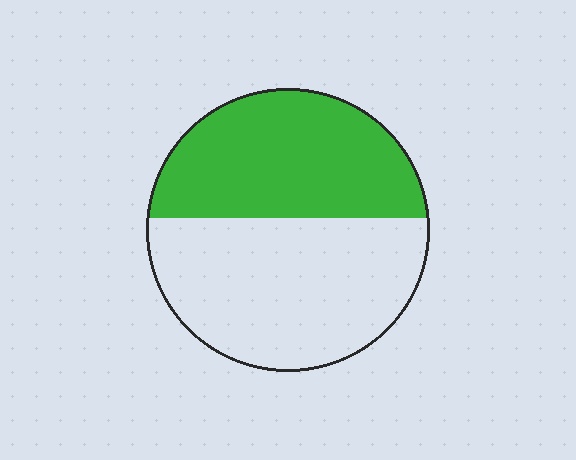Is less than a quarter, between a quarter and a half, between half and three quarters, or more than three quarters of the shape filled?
Between a quarter and a half.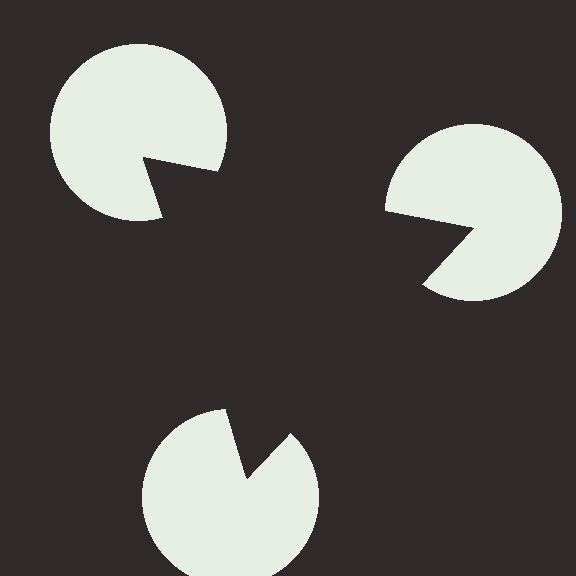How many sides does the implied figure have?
3 sides.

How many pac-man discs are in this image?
There are 3 — one at each vertex of the illusory triangle.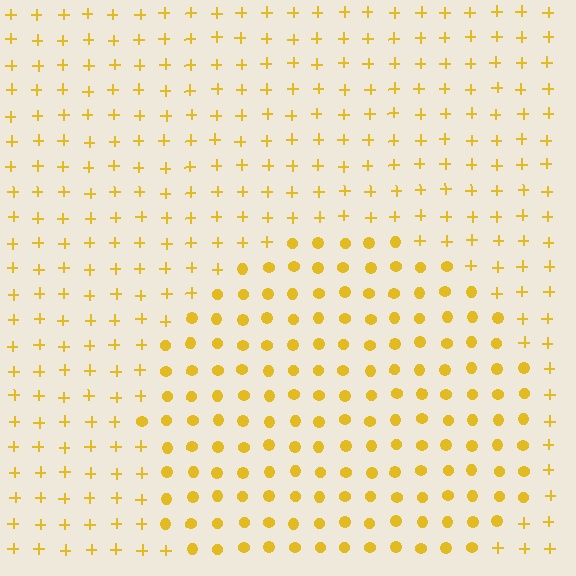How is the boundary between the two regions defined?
The boundary is defined by a change in element shape: circles inside vs. plus signs outside. All elements share the same color and spacing.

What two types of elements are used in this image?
The image uses circles inside the circle region and plus signs outside it.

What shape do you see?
I see a circle.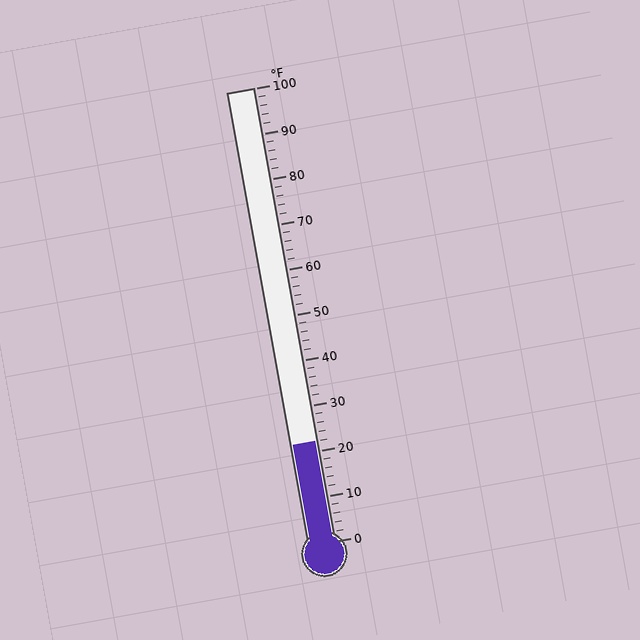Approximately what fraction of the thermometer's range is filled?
The thermometer is filled to approximately 20% of its range.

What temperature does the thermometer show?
The thermometer shows approximately 22°F.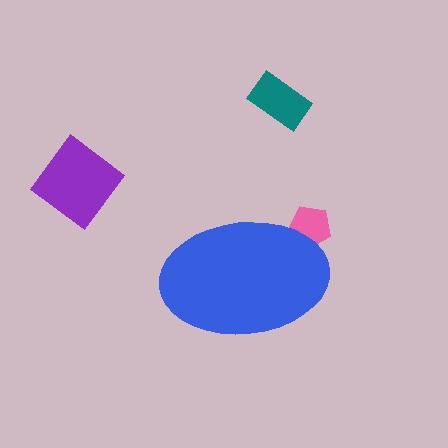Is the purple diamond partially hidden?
No, the purple diamond is fully visible.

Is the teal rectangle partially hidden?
No, the teal rectangle is fully visible.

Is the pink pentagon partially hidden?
Yes, the pink pentagon is partially hidden behind the blue ellipse.